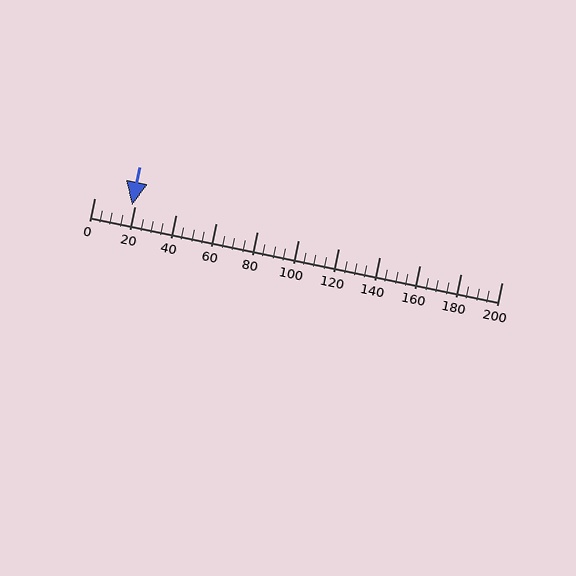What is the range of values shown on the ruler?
The ruler shows values from 0 to 200.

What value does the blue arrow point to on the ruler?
The blue arrow points to approximately 19.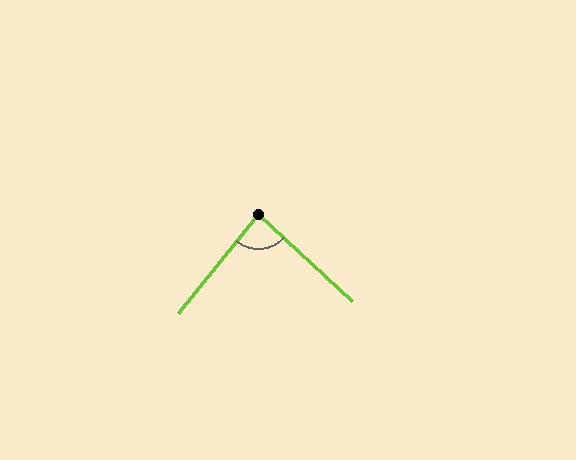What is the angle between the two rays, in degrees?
Approximately 87 degrees.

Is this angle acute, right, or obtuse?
It is approximately a right angle.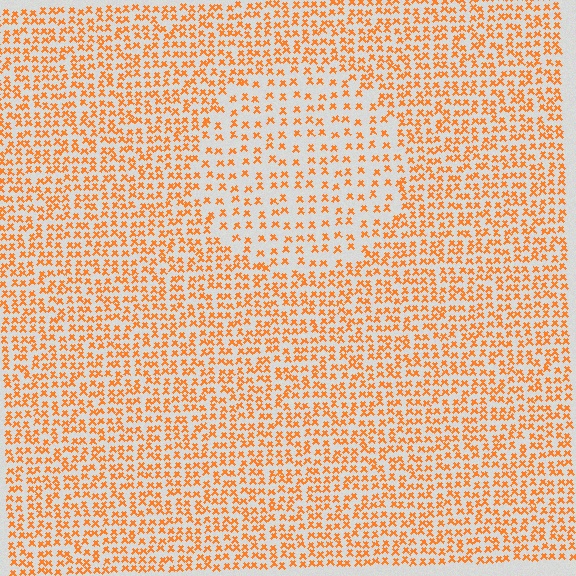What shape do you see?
I see a circle.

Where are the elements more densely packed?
The elements are more densely packed outside the circle boundary.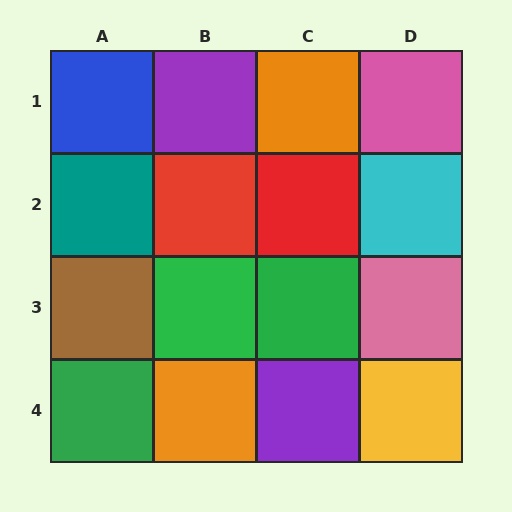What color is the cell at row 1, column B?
Purple.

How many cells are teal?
1 cell is teal.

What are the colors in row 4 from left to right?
Green, orange, purple, yellow.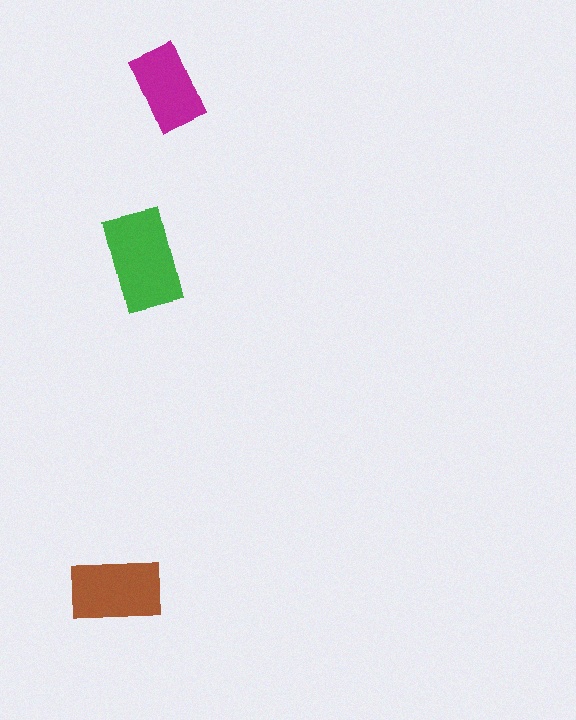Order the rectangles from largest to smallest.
the green one, the brown one, the magenta one.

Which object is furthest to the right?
The magenta rectangle is rightmost.